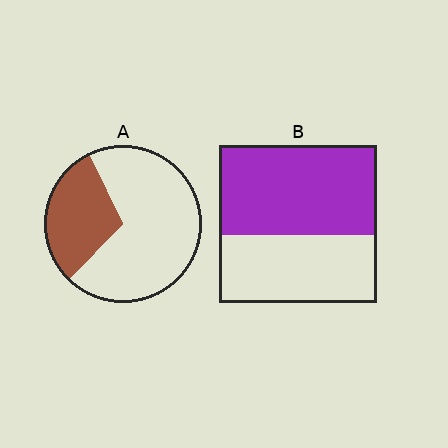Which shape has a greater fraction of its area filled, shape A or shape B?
Shape B.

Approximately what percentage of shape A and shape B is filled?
A is approximately 30% and B is approximately 55%.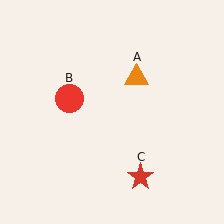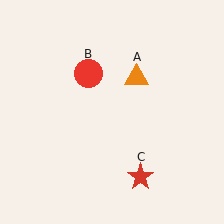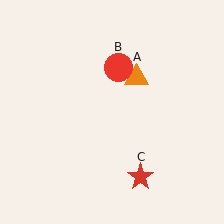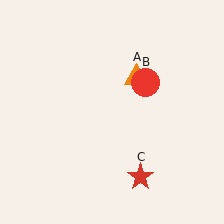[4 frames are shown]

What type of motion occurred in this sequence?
The red circle (object B) rotated clockwise around the center of the scene.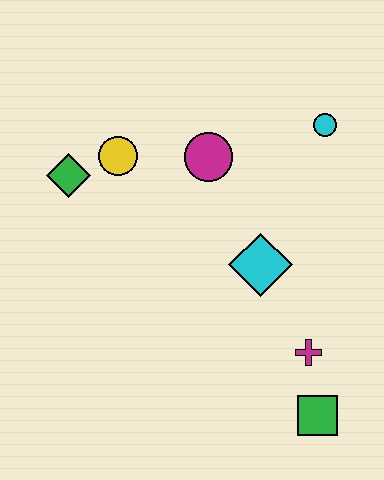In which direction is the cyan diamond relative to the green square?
The cyan diamond is above the green square.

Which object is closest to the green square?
The magenta cross is closest to the green square.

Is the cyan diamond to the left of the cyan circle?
Yes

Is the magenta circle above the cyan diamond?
Yes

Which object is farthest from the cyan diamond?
The green diamond is farthest from the cyan diamond.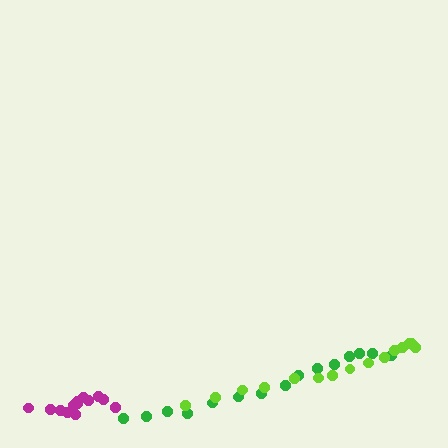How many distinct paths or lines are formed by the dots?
There are 3 distinct paths.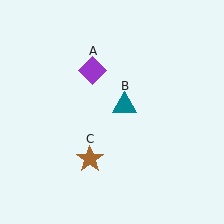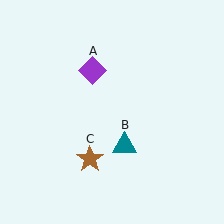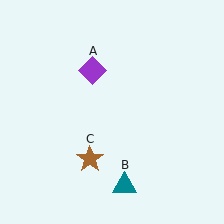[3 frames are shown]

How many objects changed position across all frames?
1 object changed position: teal triangle (object B).